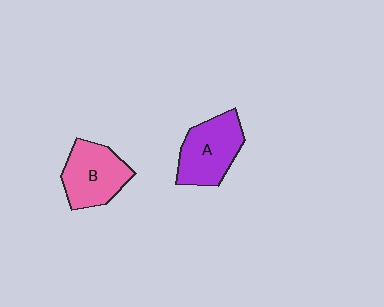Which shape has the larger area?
Shape A (purple).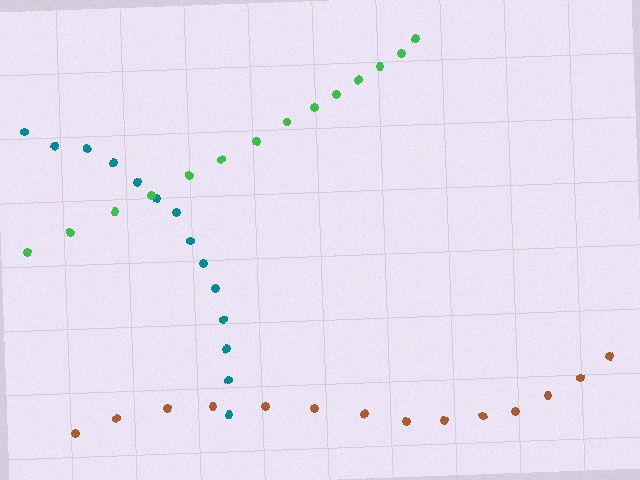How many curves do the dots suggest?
There are 3 distinct paths.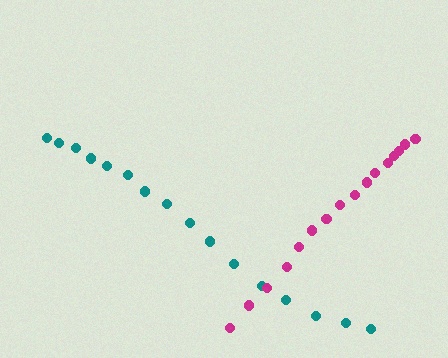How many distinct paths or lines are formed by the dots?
There are 2 distinct paths.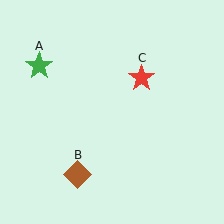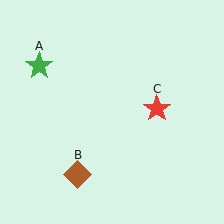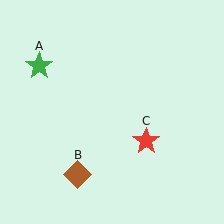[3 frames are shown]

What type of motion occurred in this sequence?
The red star (object C) rotated clockwise around the center of the scene.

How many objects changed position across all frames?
1 object changed position: red star (object C).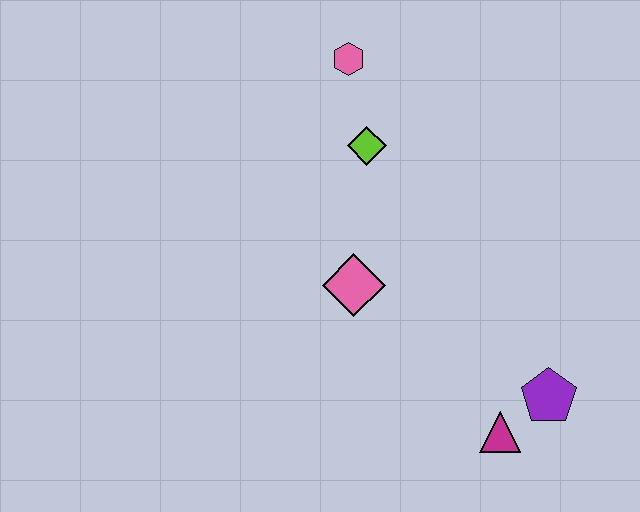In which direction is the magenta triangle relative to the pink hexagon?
The magenta triangle is below the pink hexagon.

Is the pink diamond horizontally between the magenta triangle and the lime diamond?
No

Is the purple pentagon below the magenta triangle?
No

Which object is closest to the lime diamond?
The pink hexagon is closest to the lime diamond.